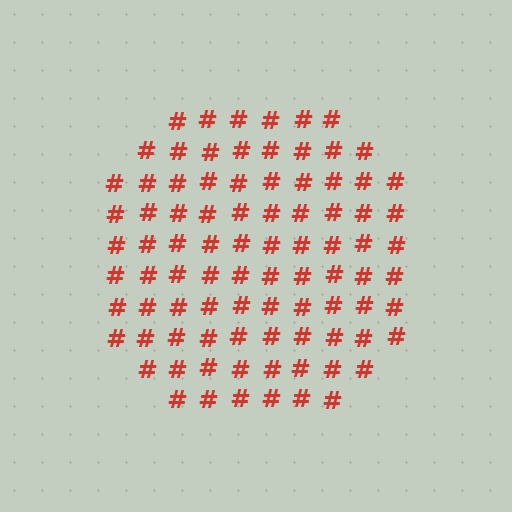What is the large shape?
The large shape is a circle.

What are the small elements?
The small elements are hash symbols.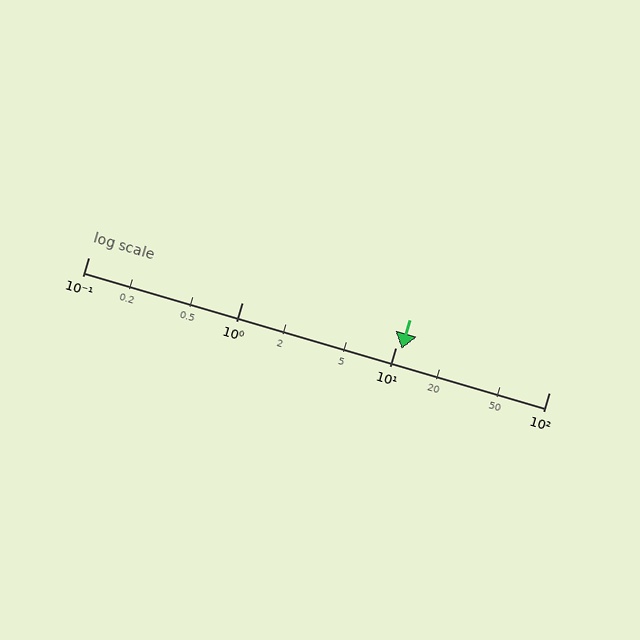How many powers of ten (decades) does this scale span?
The scale spans 3 decades, from 0.1 to 100.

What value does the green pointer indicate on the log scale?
The pointer indicates approximately 11.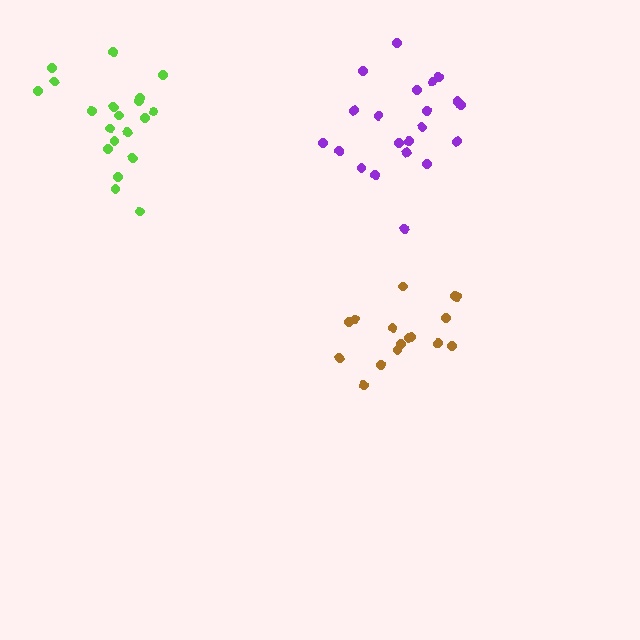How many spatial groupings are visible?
There are 3 spatial groupings.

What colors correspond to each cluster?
The clusters are colored: brown, purple, lime.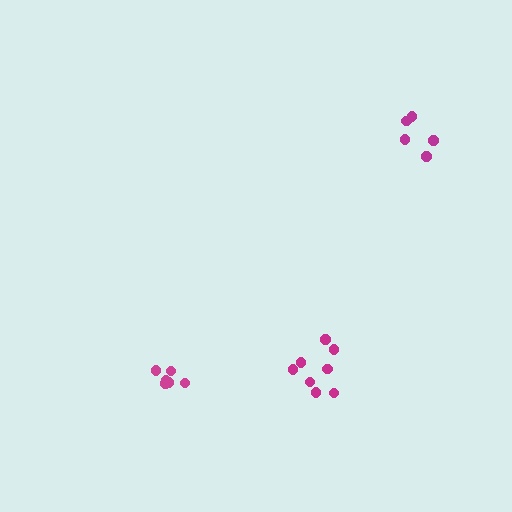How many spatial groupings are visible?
There are 3 spatial groupings.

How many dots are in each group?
Group 1: 5 dots, Group 2: 6 dots, Group 3: 8 dots (19 total).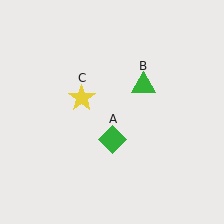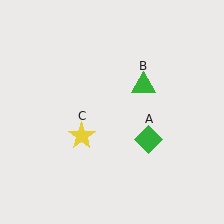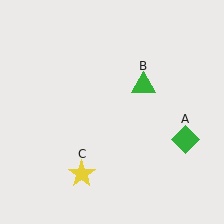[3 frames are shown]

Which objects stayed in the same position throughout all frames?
Green triangle (object B) remained stationary.